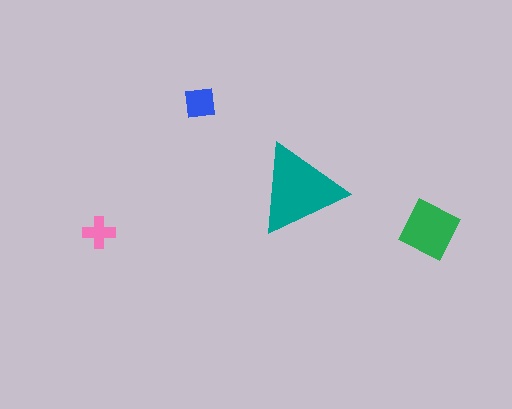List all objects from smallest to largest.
The pink cross, the blue square, the green square, the teal triangle.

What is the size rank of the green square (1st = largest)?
2nd.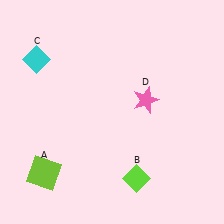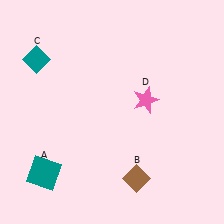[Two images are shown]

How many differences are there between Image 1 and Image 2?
There are 3 differences between the two images.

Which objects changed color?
A changed from lime to teal. B changed from lime to brown. C changed from cyan to teal.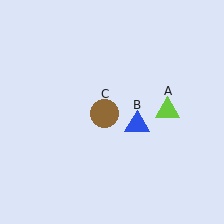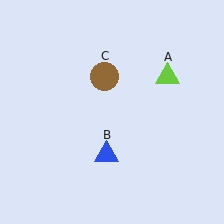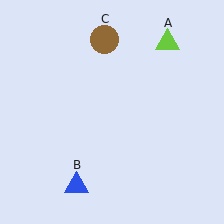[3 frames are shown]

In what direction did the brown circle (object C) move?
The brown circle (object C) moved up.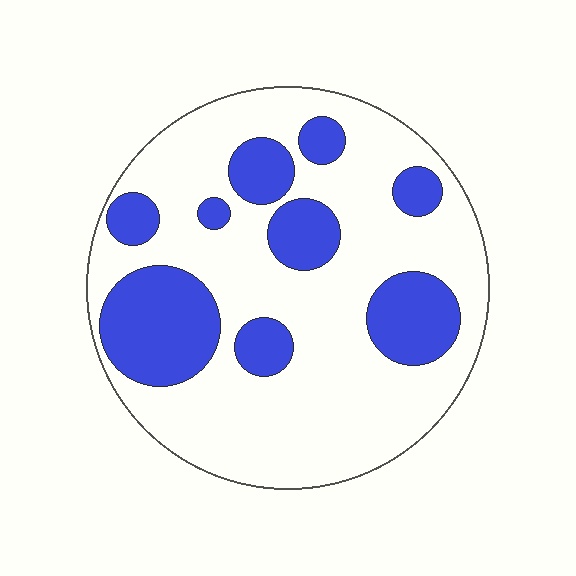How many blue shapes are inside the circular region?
9.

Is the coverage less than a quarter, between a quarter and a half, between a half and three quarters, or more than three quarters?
Between a quarter and a half.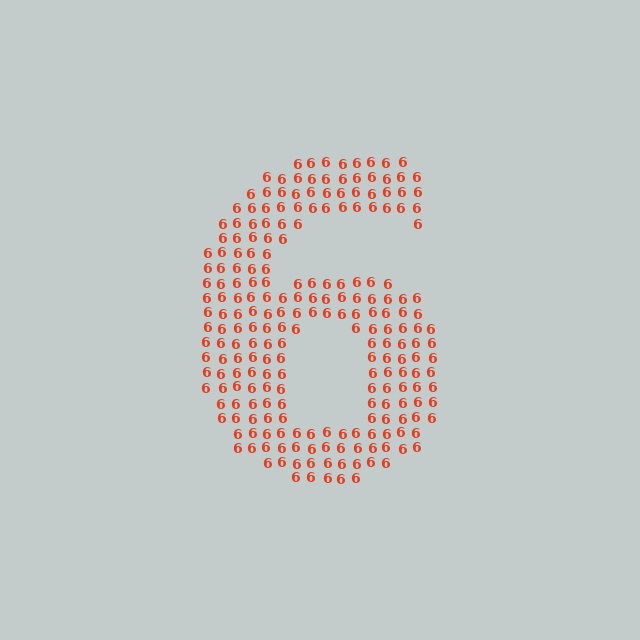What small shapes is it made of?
It is made of small digit 6's.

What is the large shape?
The large shape is the digit 6.